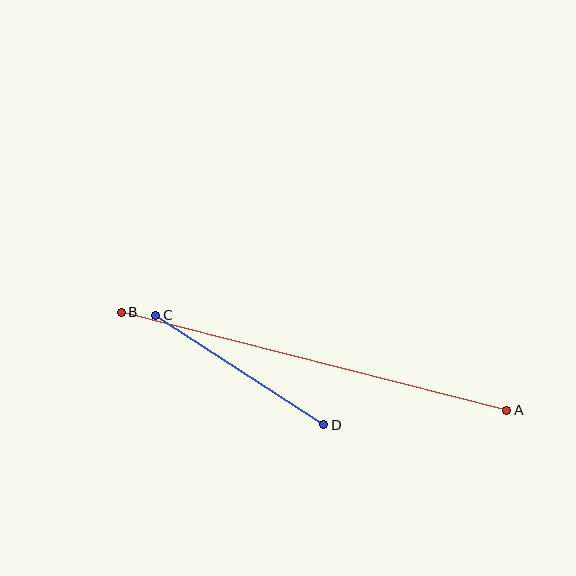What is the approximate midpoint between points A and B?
The midpoint is at approximately (314, 361) pixels.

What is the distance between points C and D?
The distance is approximately 200 pixels.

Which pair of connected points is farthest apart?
Points A and B are farthest apart.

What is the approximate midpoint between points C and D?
The midpoint is at approximately (240, 370) pixels.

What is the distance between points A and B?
The distance is approximately 398 pixels.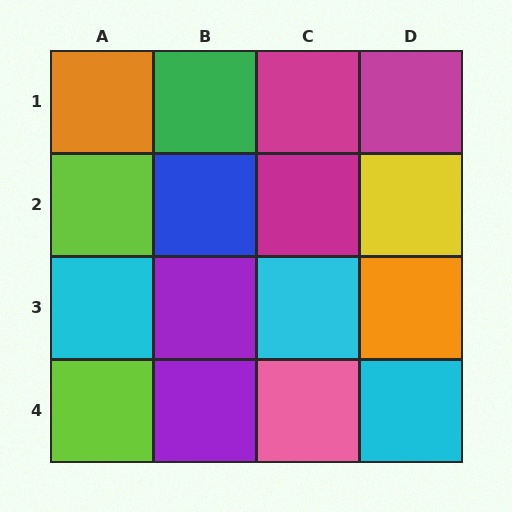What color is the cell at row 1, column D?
Magenta.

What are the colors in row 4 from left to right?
Lime, purple, pink, cyan.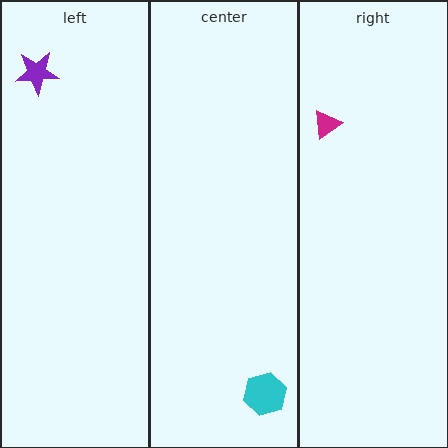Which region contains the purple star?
The left region.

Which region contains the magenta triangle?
The right region.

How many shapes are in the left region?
1.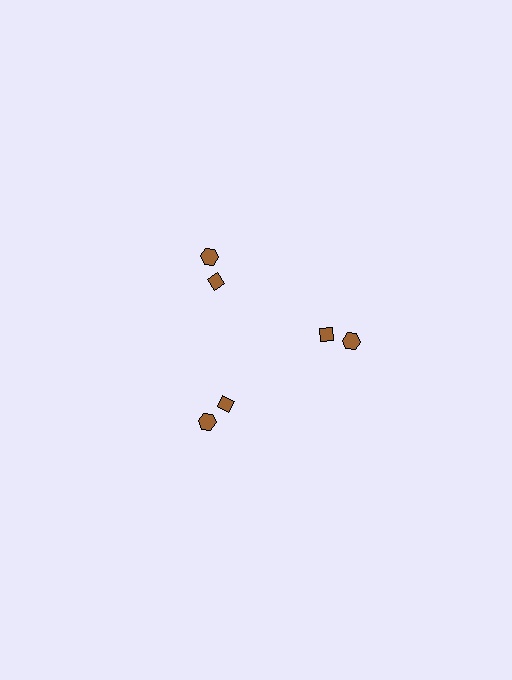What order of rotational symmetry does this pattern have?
This pattern has 3-fold rotational symmetry.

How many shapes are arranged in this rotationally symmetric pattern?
There are 6 shapes, arranged in 3 groups of 2.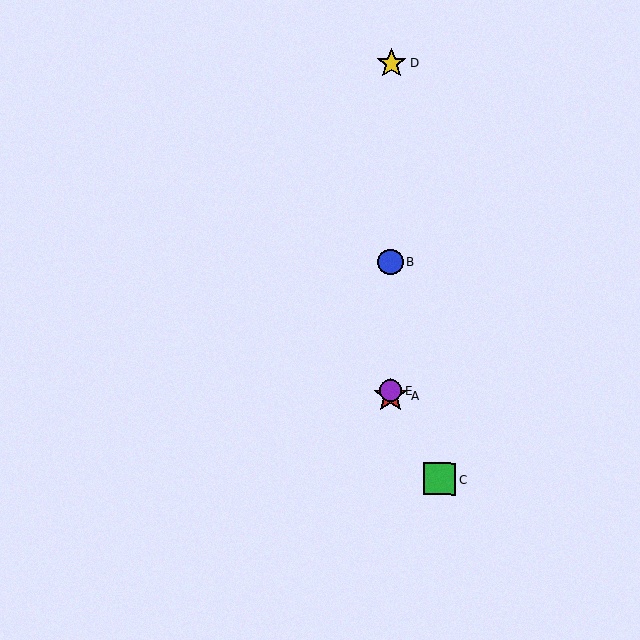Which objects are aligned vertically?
Objects A, B, D, E are aligned vertically.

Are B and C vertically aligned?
No, B is at x≈391 and C is at x≈440.